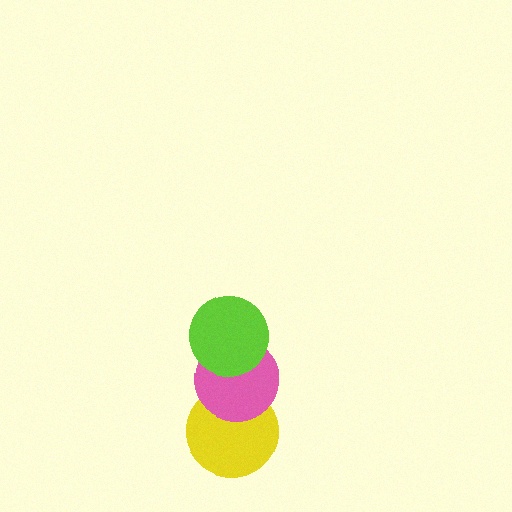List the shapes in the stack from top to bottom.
From top to bottom: the lime circle, the pink circle, the yellow circle.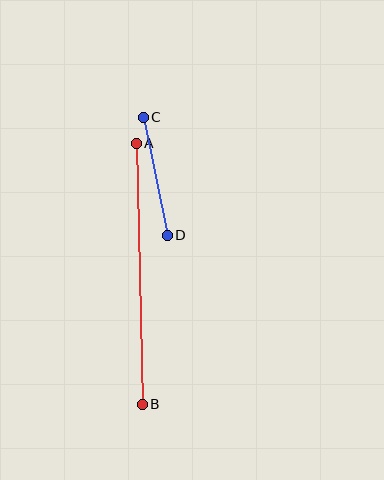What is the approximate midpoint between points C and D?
The midpoint is at approximately (155, 176) pixels.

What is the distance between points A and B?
The distance is approximately 261 pixels.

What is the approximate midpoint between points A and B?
The midpoint is at approximately (139, 274) pixels.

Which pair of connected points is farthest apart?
Points A and B are farthest apart.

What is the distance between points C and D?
The distance is approximately 121 pixels.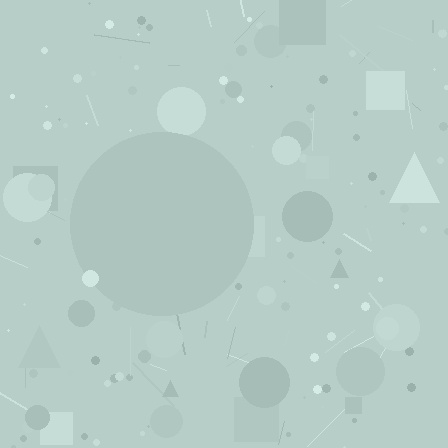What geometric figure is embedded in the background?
A circle is embedded in the background.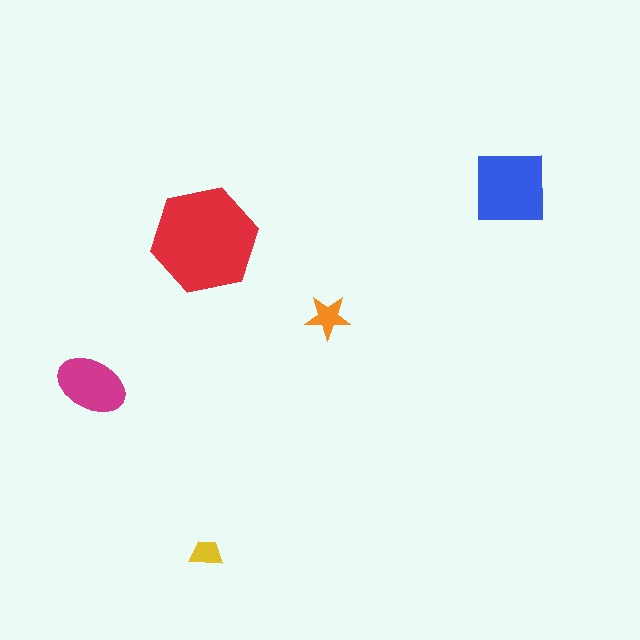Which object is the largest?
The red hexagon.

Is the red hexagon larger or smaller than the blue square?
Larger.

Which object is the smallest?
The yellow trapezoid.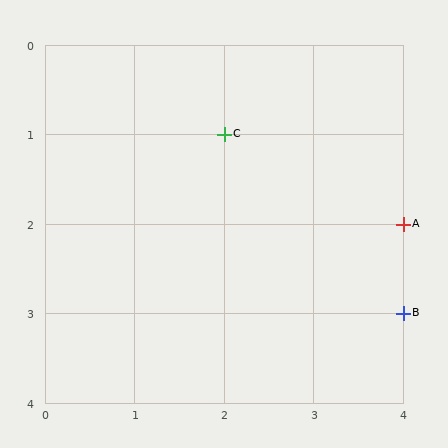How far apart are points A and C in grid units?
Points A and C are 2 columns and 1 row apart (about 2.2 grid units diagonally).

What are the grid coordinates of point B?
Point B is at grid coordinates (4, 3).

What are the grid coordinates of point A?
Point A is at grid coordinates (4, 2).